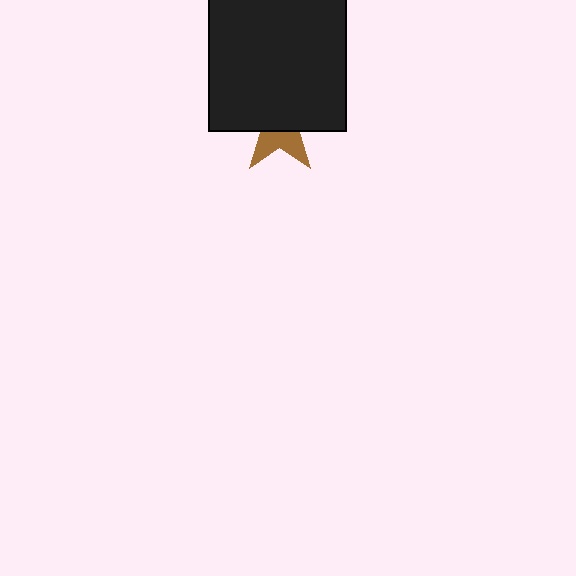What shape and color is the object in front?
The object in front is a black square.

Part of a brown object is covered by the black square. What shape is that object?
It is a star.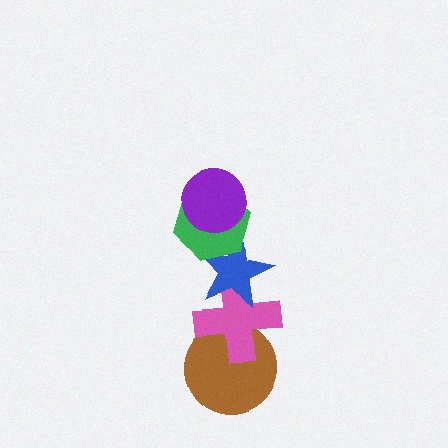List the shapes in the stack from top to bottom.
From top to bottom: the purple circle, the green hexagon, the blue star, the pink cross, the brown circle.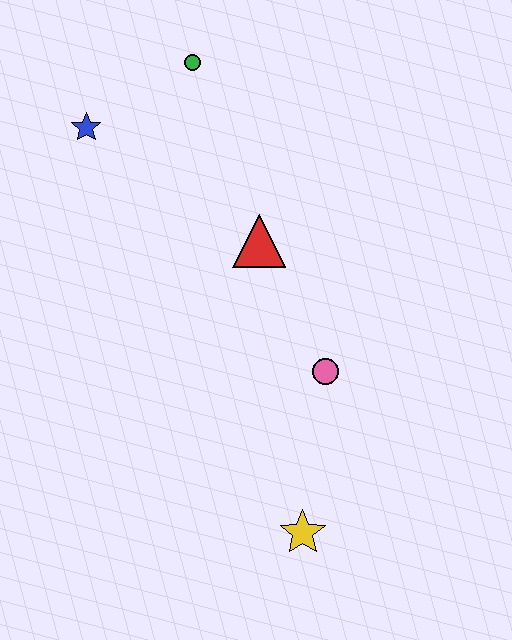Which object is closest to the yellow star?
The pink circle is closest to the yellow star.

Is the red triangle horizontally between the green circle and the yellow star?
Yes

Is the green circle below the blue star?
No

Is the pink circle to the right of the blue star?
Yes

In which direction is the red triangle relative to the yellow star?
The red triangle is above the yellow star.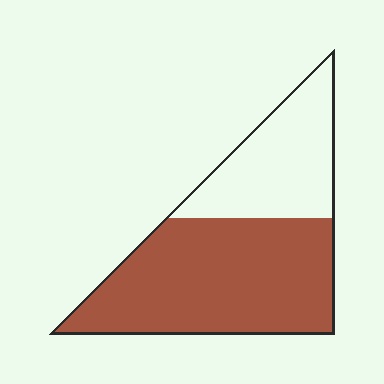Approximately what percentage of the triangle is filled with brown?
Approximately 65%.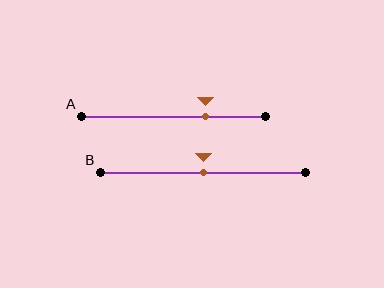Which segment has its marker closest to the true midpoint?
Segment B has its marker closest to the true midpoint.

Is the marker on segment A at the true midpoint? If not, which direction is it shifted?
No, the marker on segment A is shifted to the right by about 17% of the segment length.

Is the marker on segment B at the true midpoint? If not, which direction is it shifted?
Yes, the marker on segment B is at the true midpoint.